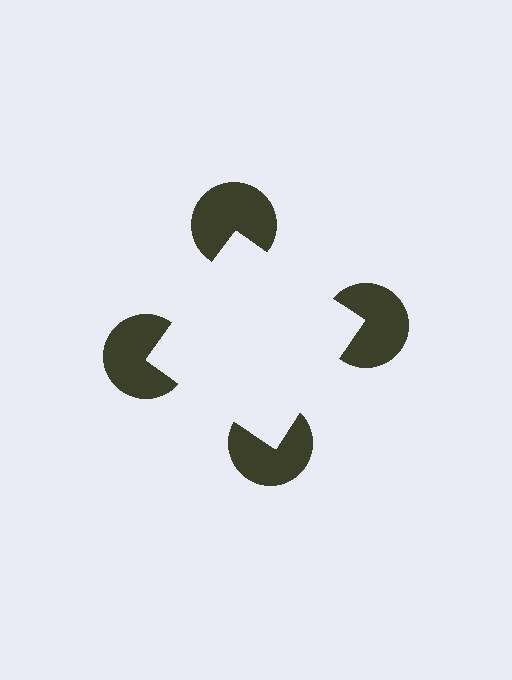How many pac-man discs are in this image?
There are 4 — one at each vertex of the illusory square.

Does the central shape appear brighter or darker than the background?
It typically appears slightly brighter than the background, even though no actual brightness change is drawn.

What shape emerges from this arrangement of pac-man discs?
An illusory square — its edges are inferred from the aligned wedge cuts in the pac-man discs, not physically drawn.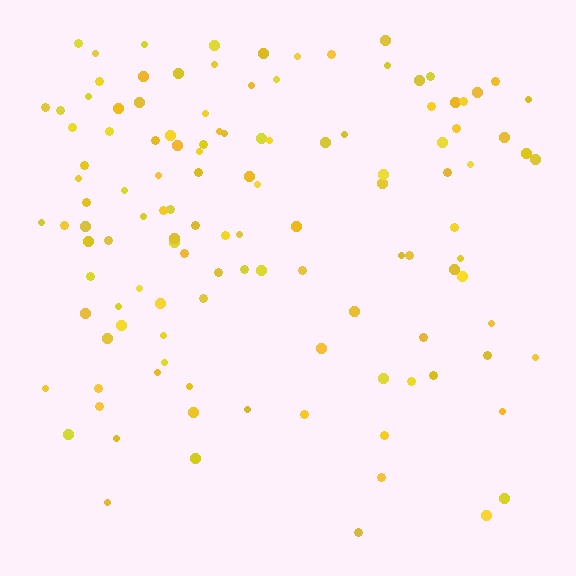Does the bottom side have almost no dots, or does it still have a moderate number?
Still a moderate number, just noticeably fewer than the top.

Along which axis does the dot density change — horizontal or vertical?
Vertical.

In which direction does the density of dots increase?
From bottom to top, with the top side densest.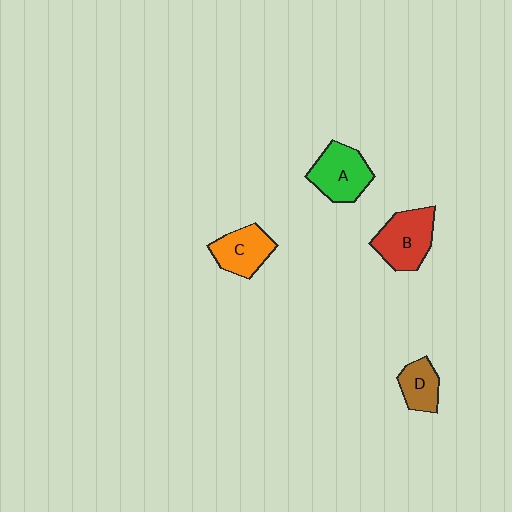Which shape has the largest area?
Shape B (red).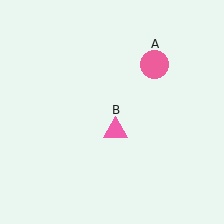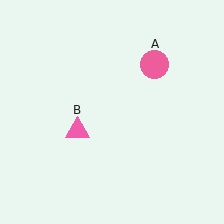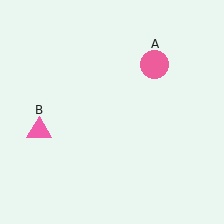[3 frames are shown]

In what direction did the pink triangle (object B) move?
The pink triangle (object B) moved left.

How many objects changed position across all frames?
1 object changed position: pink triangle (object B).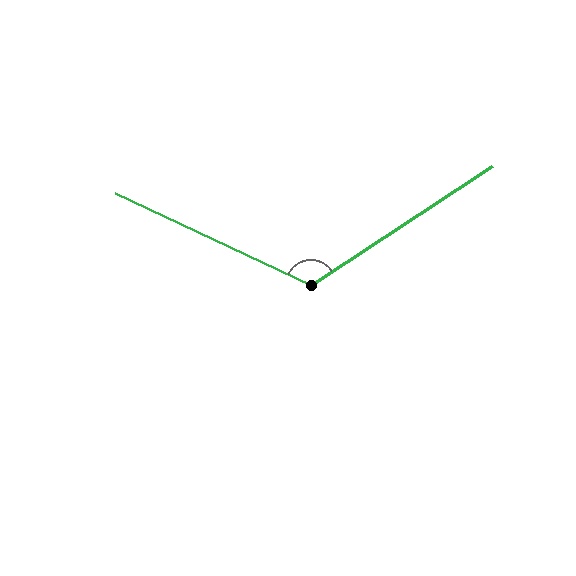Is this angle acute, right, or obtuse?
It is obtuse.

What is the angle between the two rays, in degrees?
Approximately 122 degrees.